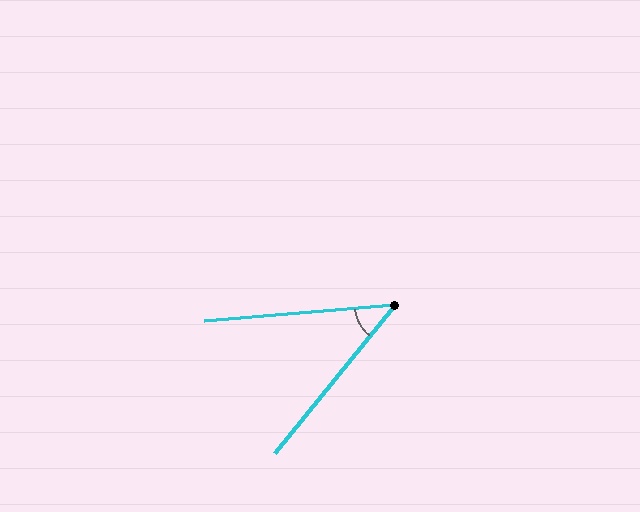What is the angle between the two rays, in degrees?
Approximately 46 degrees.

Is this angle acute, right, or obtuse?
It is acute.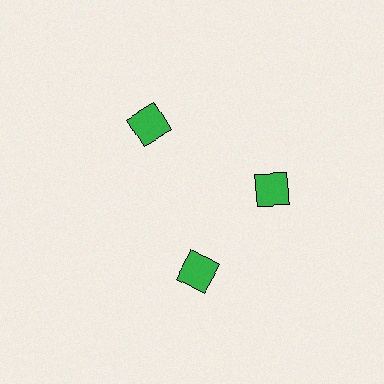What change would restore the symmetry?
The symmetry would be restored by rotating it back into even spacing with its neighbors so that all 3 squares sit at equal angles and equal distance from the center.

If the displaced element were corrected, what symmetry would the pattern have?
It would have 3-fold rotational symmetry — the pattern would map onto itself every 120 degrees.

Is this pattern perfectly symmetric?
No. The 3 green squares are arranged in a ring, but one element near the 7 o'clock position is rotated out of alignment along the ring, breaking the 3-fold rotational symmetry.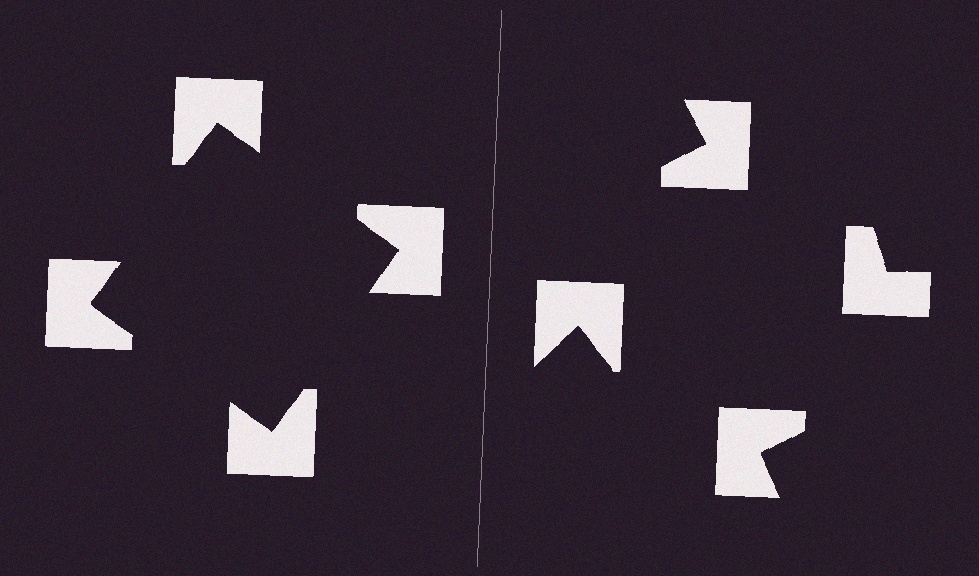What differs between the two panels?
The notched squares are positioned identically on both sides; only the wedge orientations differ. On the left they align to a square; on the right they are misaligned.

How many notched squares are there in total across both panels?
8 — 4 on each side.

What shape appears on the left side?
An illusory square.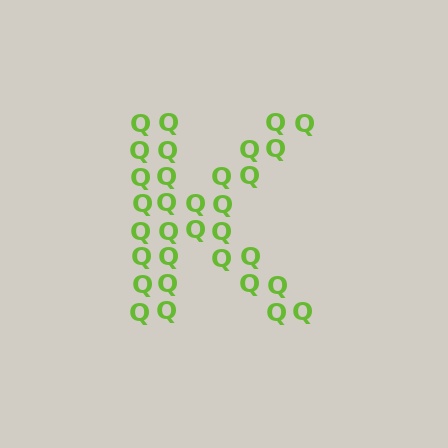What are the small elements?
The small elements are letter Q's.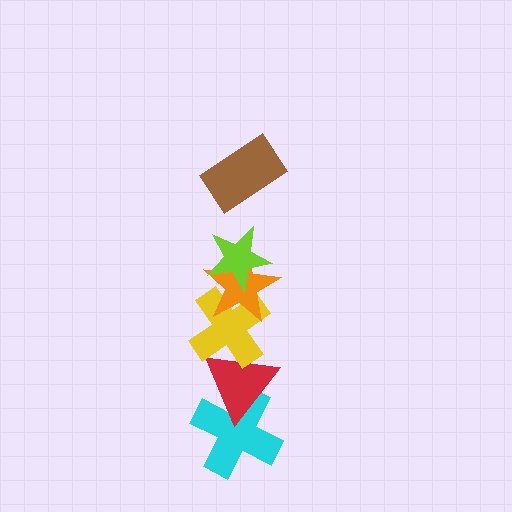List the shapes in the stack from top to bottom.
From top to bottom: the brown rectangle, the lime star, the orange star, the yellow cross, the red triangle, the cyan cross.